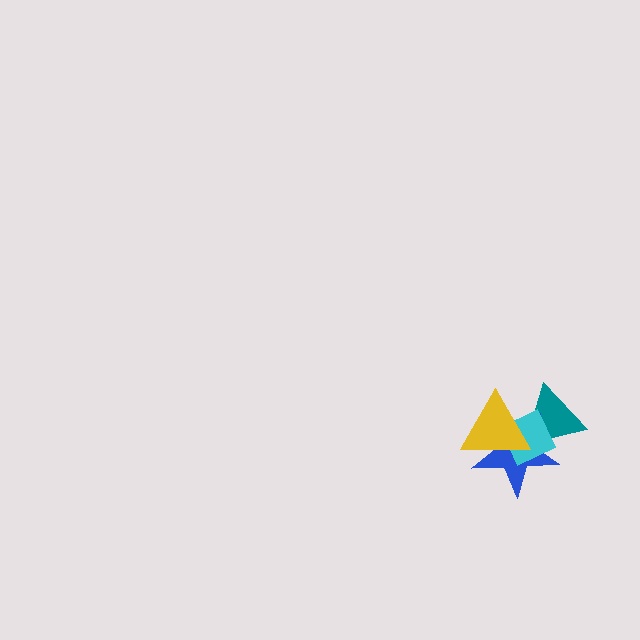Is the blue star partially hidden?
Yes, it is partially covered by another shape.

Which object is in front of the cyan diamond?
The yellow triangle is in front of the cyan diamond.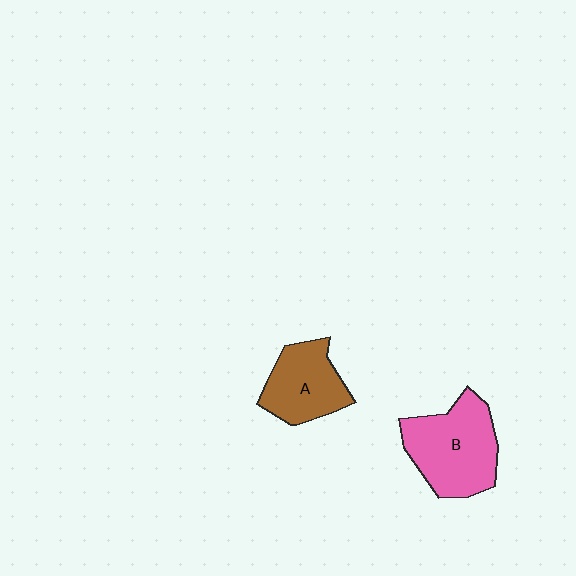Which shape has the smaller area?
Shape A (brown).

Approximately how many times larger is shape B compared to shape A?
Approximately 1.4 times.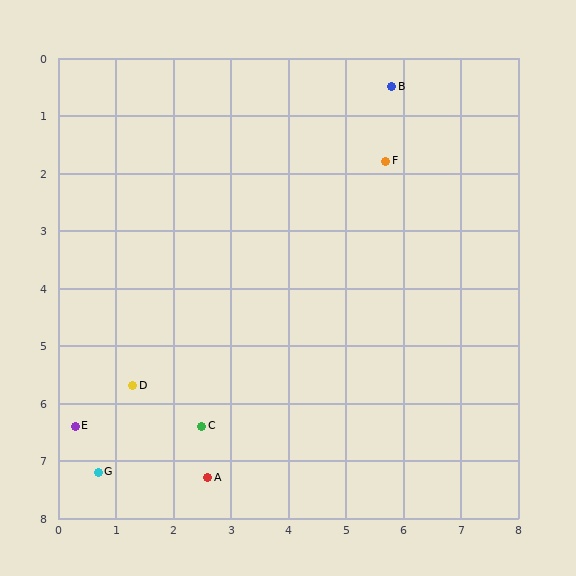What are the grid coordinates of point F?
Point F is at approximately (5.7, 1.8).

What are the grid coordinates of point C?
Point C is at approximately (2.5, 6.4).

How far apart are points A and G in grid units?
Points A and G are about 1.9 grid units apart.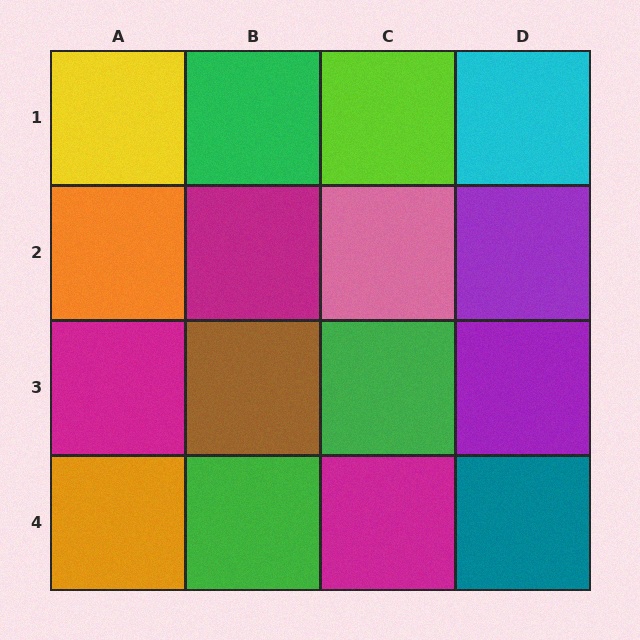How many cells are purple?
2 cells are purple.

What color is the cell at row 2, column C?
Pink.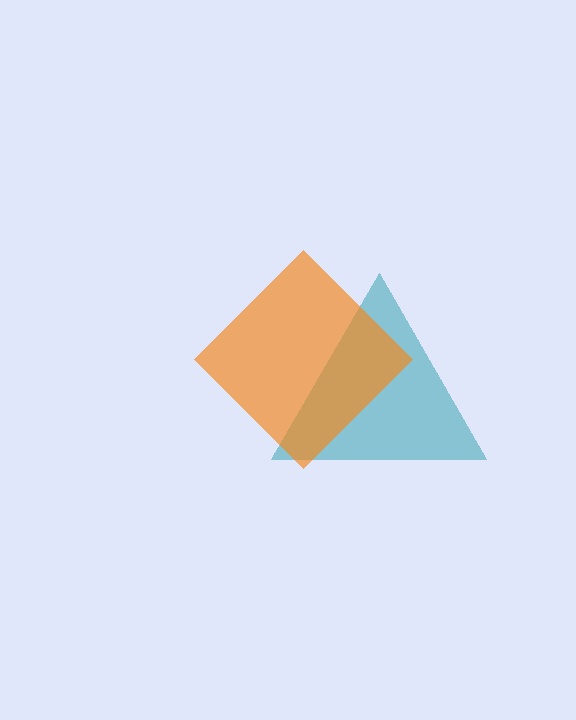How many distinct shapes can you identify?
There are 2 distinct shapes: a teal triangle, an orange diamond.